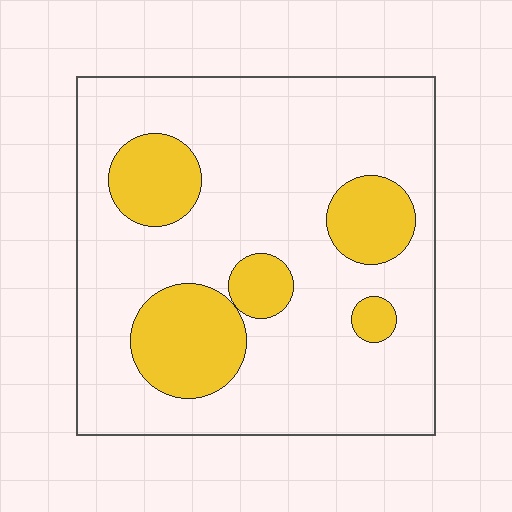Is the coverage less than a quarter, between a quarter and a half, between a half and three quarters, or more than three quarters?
Less than a quarter.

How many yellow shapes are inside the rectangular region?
5.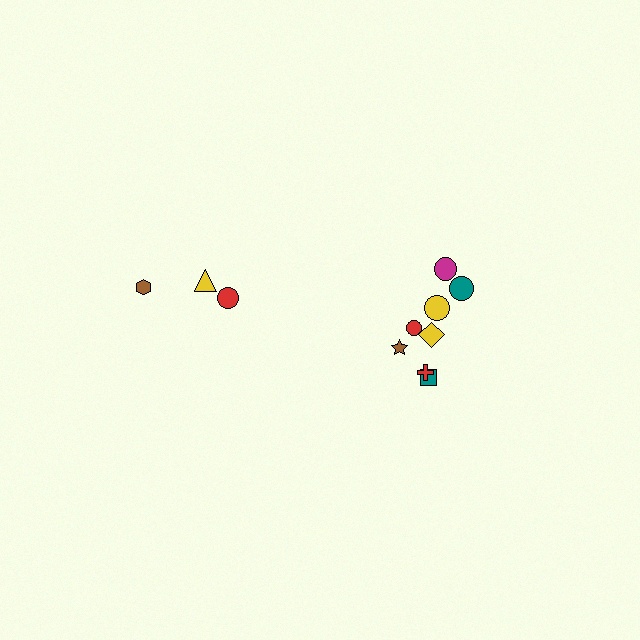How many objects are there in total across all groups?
There are 11 objects.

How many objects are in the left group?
There are 3 objects.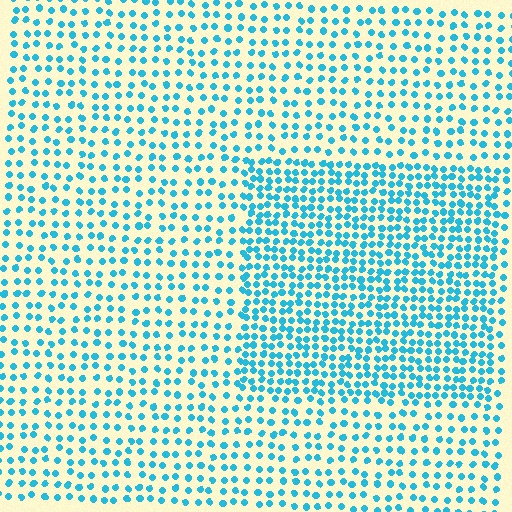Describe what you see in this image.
The image contains small cyan elements arranged at two different densities. A rectangle-shaped region is visible where the elements are more densely packed than the surrounding area.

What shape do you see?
I see a rectangle.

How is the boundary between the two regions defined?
The boundary is defined by a change in element density (approximately 1.8x ratio). All elements are the same color, size, and shape.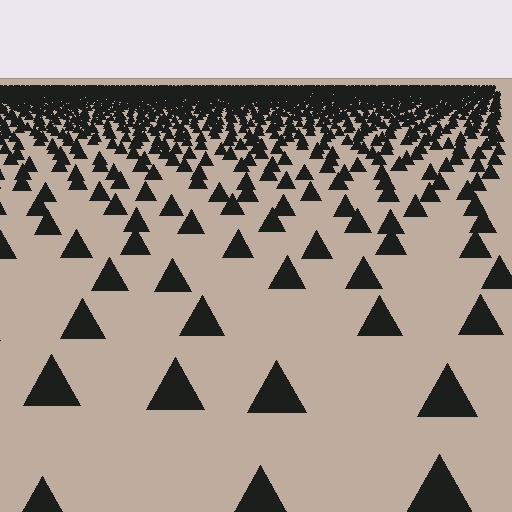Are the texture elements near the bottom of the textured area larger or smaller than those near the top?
Larger. Near the bottom, elements are closer to the viewer and appear at a bigger on-screen size.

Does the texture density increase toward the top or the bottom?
Density increases toward the top.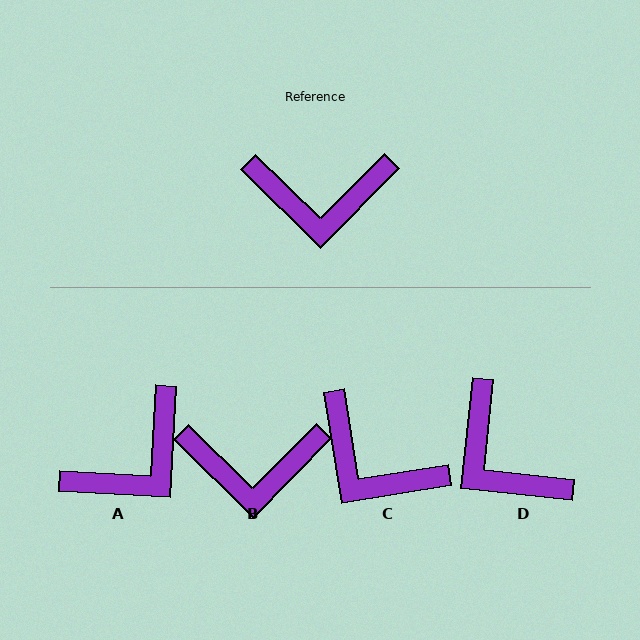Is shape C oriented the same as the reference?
No, it is off by about 36 degrees.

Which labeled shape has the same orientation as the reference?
B.